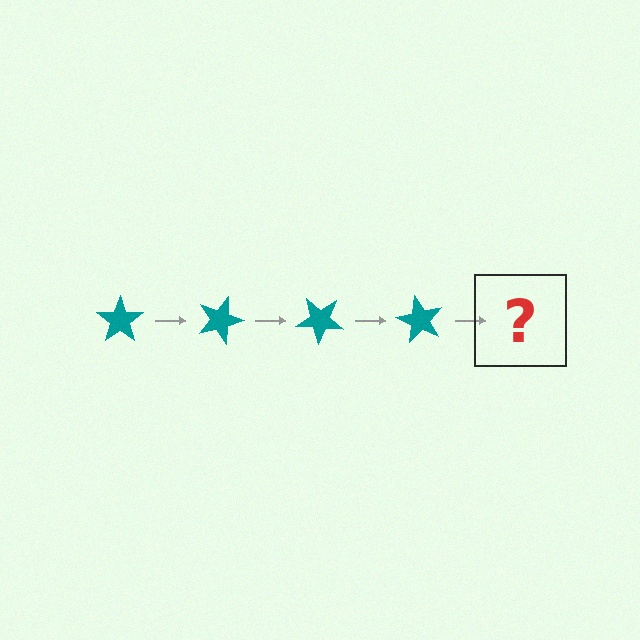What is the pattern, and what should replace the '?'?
The pattern is that the star rotates 20 degrees each step. The '?' should be a teal star rotated 80 degrees.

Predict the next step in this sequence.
The next step is a teal star rotated 80 degrees.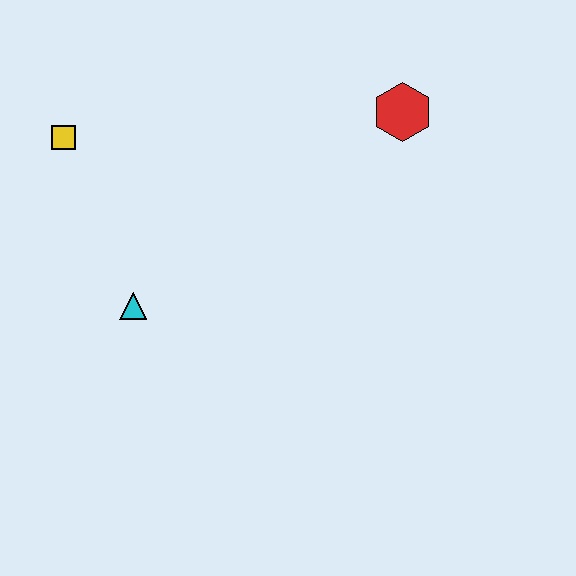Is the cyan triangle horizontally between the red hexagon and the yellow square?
Yes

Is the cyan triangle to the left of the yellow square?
No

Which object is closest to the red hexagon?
The cyan triangle is closest to the red hexagon.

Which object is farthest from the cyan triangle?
The red hexagon is farthest from the cyan triangle.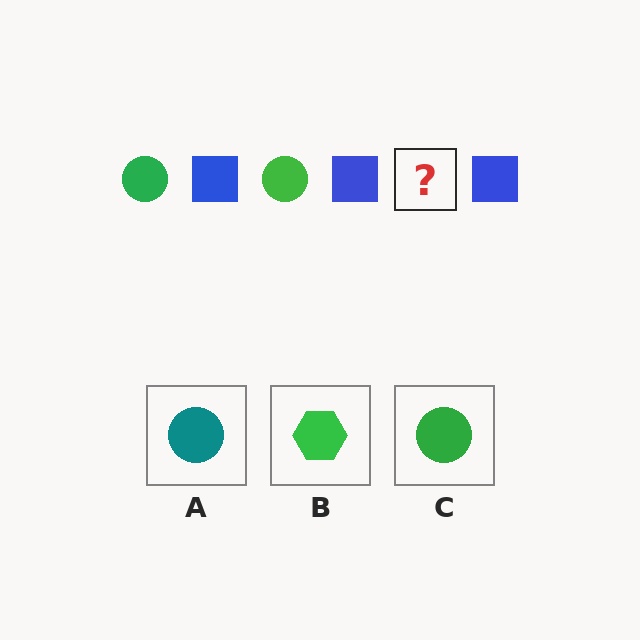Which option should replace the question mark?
Option C.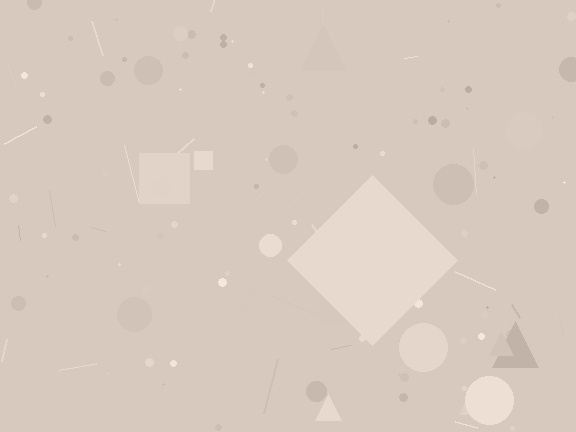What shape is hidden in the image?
A diamond is hidden in the image.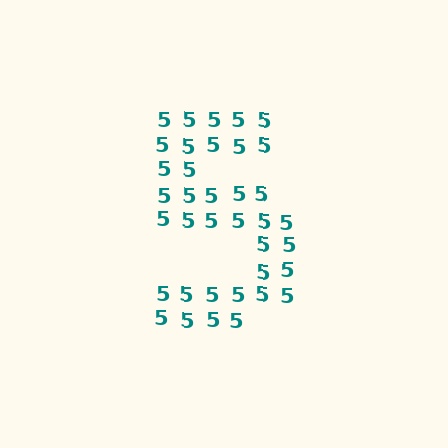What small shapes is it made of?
It is made of small digit 5's.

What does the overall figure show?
The overall figure shows the digit 5.